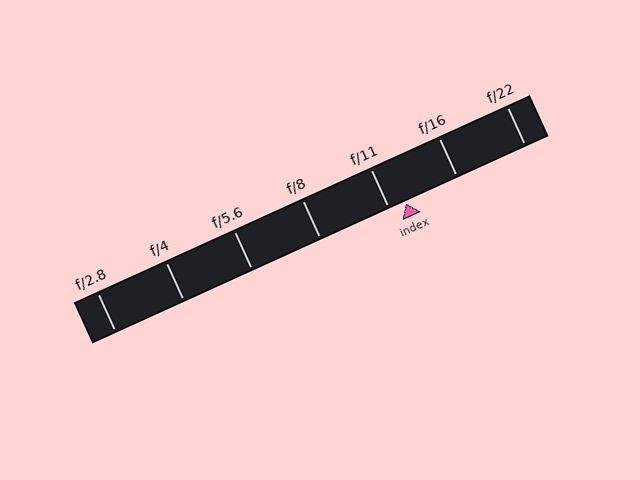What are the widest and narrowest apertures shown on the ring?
The widest aperture shown is f/2.8 and the narrowest is f/22.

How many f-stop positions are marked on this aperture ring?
There are 7 f-stop positions marked.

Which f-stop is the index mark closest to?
The index mark is closest to f/11.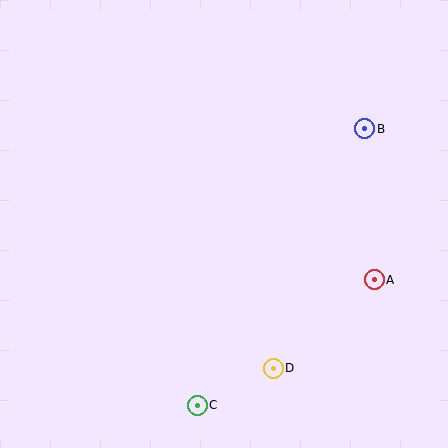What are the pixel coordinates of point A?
Point A is at (374, 280).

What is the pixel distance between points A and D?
The distance between A and D is 134 pixels.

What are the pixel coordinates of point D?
Point D is at (273, 368).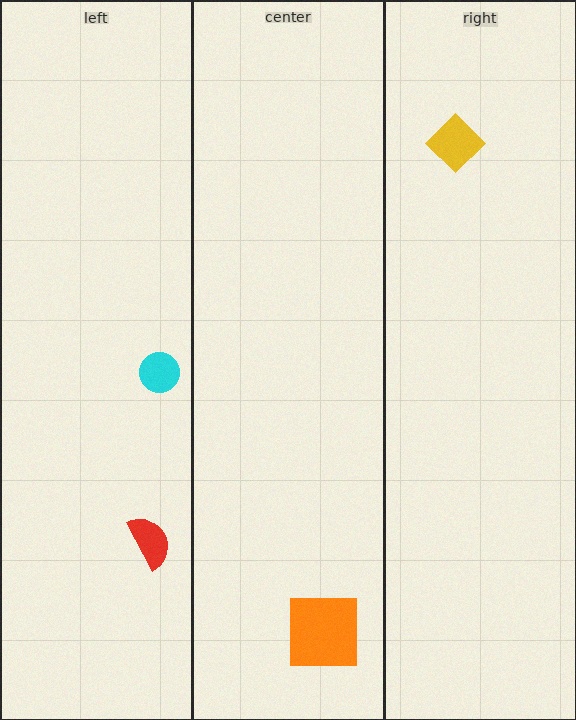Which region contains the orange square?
The center region.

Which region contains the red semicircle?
The left region.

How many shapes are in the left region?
2.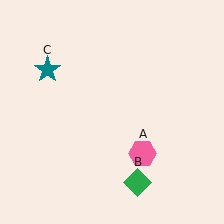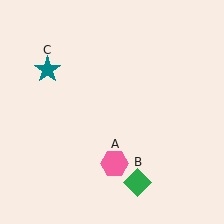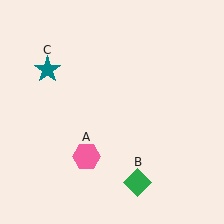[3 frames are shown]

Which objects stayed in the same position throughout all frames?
Green diamond (object B) and teal star (object C) remained stationary.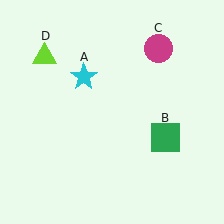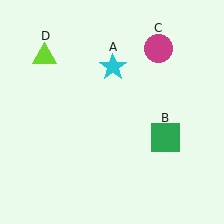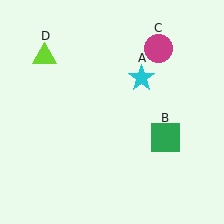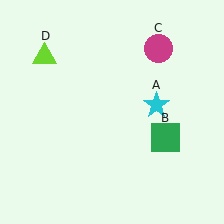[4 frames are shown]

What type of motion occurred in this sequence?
The cyan star (object A) rotated clockwise around the center of the scene.